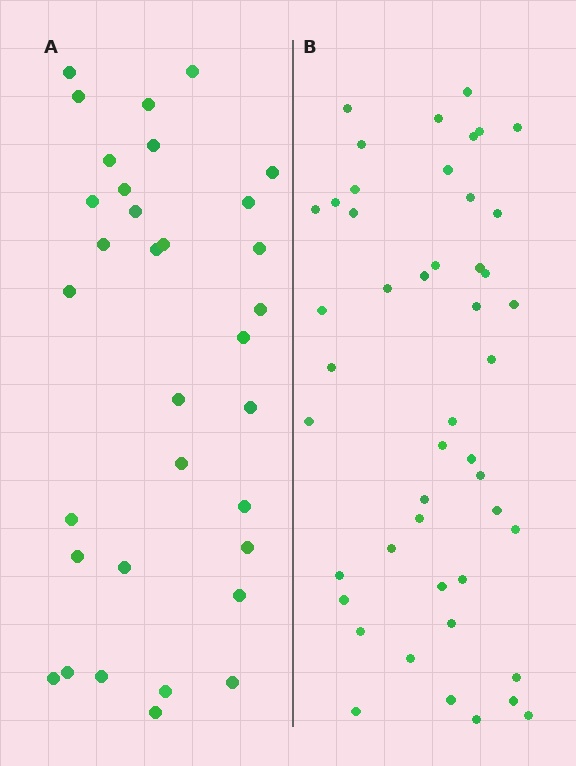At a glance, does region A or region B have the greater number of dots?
Region B (the right region) has more dots.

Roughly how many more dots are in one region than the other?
Region B has approximately 15 more dots than region A.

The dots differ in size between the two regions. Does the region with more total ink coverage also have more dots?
No. Region A has more total ink coverage because its dots are larger, but region B actually contains more individual dots. Total area can be misleading — the number of items is what matters here.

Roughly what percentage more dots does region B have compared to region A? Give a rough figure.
About 40% more.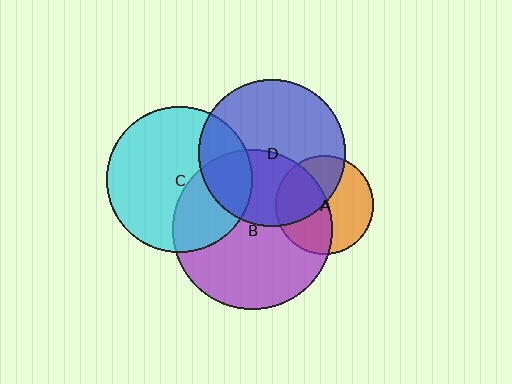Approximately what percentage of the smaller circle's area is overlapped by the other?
Approximately 40%.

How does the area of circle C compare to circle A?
Approximately 2.2 times.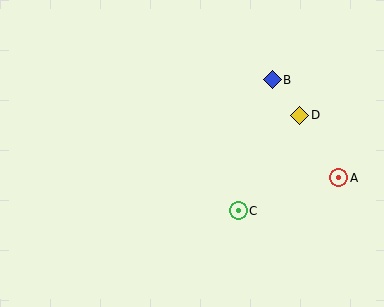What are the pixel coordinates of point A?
Point A is at (339, 178).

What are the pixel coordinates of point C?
Point C is at (238, 211).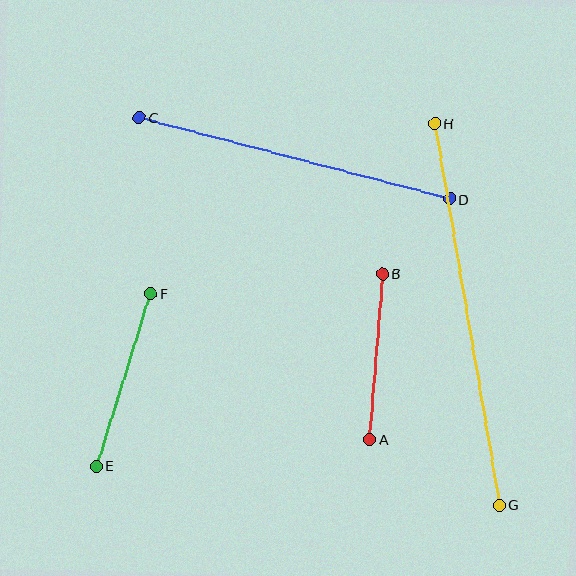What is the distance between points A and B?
The distance is approximately 166 pixels.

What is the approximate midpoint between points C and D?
The midpoint is at approximately (294, 158) pixels.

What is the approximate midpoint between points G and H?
The midpoint is at approximately (467, 314) pixels.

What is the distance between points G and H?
The distance is approximately 387 pixels.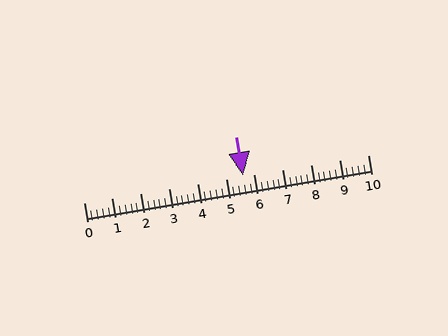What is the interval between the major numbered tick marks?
The major tick marks are spaced 1 units apart.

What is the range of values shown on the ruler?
The ruler shows values from 0 to 10.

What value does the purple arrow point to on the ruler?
The purple arrow points to approximately 5.6.